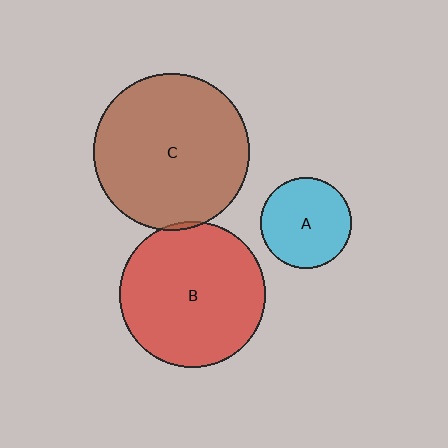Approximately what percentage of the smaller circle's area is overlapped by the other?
Approximately 5%.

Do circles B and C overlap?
Yes.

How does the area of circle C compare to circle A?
Approximately 2.9 times.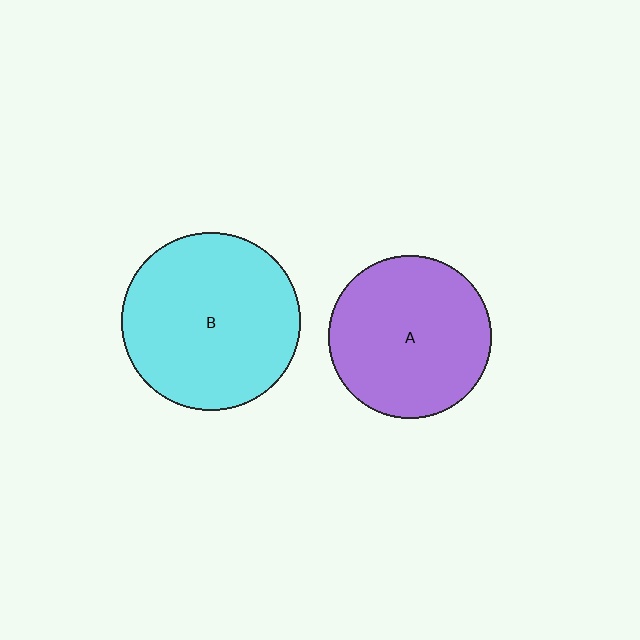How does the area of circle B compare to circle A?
Approximately 1.2 times.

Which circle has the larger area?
Circle B (cyan).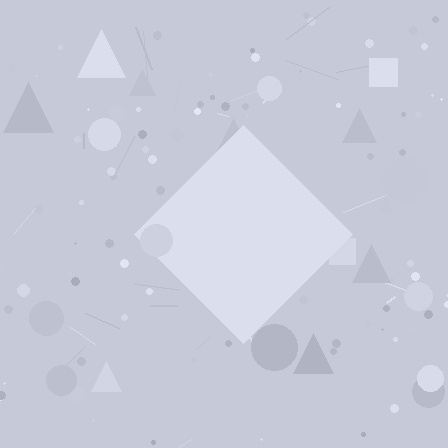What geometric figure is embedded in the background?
A diamond is embedded in the background.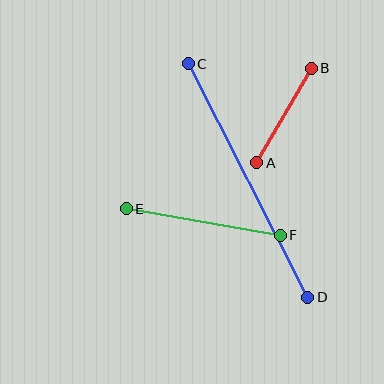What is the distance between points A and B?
The distance is approximately 109 pixels.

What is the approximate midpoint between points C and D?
The midpoint is at approximately (248, 181) pixels.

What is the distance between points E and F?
The distance is approximately 156 pixels.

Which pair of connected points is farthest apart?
Points C and D are farthest apart.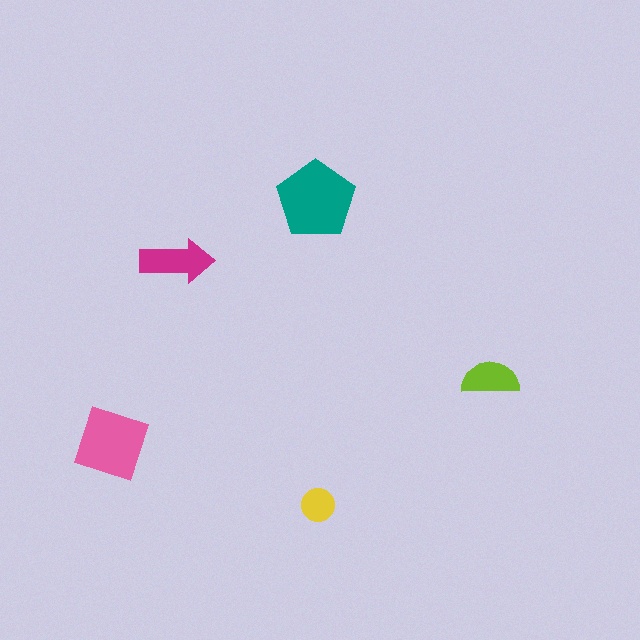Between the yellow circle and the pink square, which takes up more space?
The pink square.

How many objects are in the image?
There are 5 objects in the image.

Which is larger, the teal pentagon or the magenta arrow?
The teal pentagon.